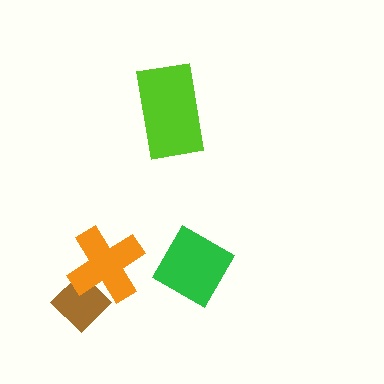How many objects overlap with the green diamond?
0 objects overlap with the green diamond.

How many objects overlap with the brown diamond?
1 object overlaps with the brown diamond.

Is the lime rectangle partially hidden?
No, no other shape covers it.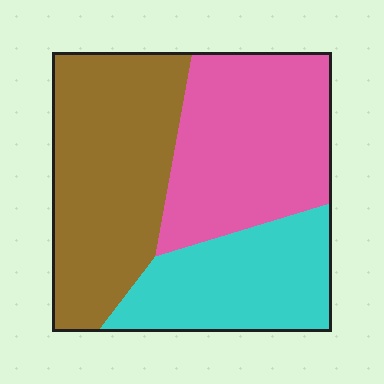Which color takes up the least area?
Cyan, at roughly 25%.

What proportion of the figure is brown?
Brown takes up about two fifths (2/5) of the figure.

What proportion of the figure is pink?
Pink covers 35% of the figure.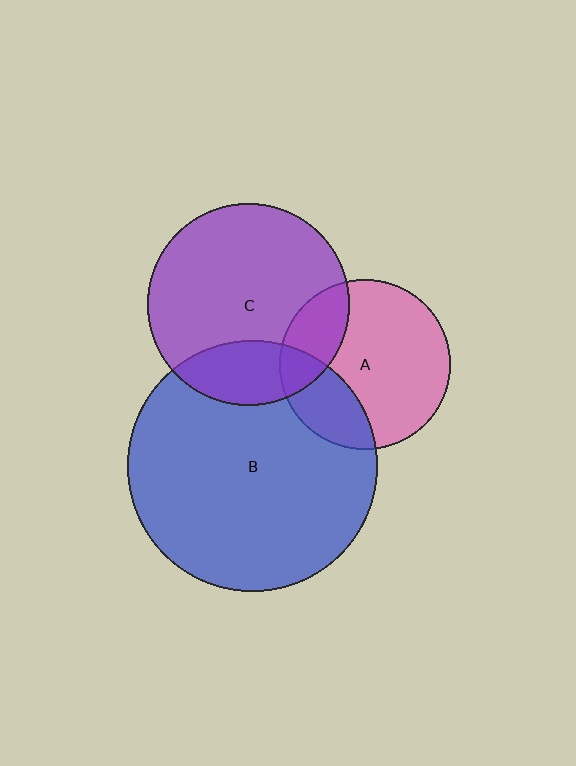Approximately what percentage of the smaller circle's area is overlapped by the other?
Approximately 25%.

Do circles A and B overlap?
Yes.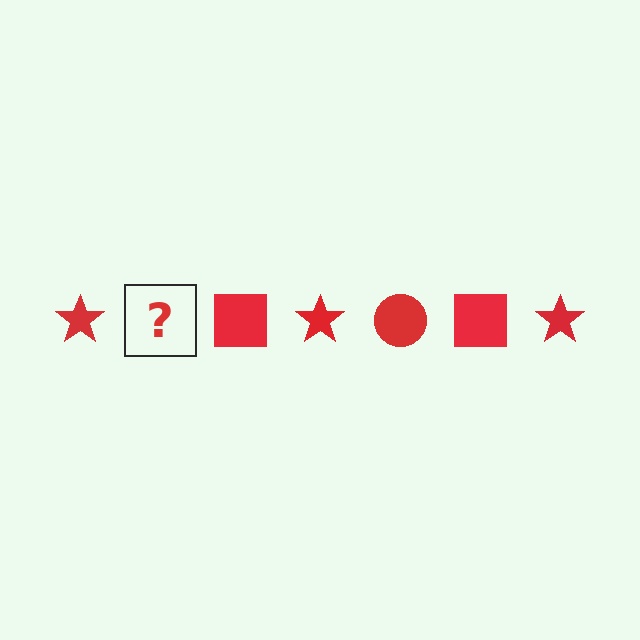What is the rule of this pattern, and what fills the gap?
The rule is that the pattern cycles through star, circle, square shapes in red. The gap should be filled with a red circle.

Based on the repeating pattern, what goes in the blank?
The blank should be a red circle.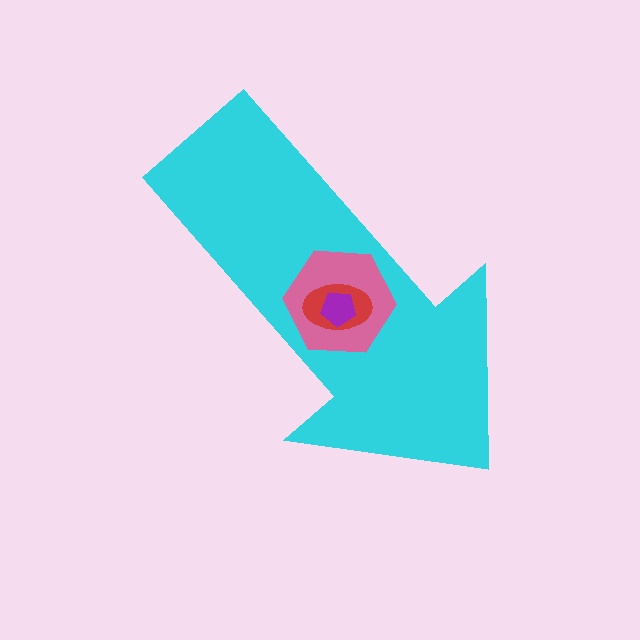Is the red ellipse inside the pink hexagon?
Yes.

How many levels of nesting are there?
4.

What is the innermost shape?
The purple pentagon.